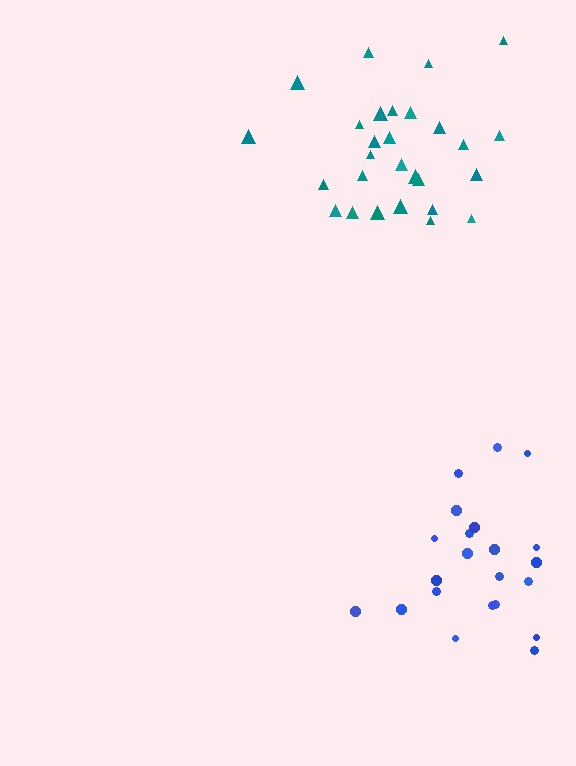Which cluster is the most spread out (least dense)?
Blue.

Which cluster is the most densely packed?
Teal.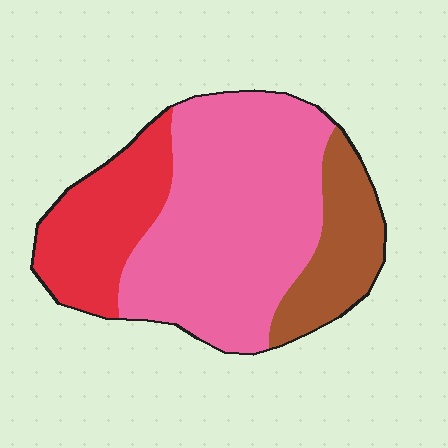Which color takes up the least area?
Brown, at roughly 20%.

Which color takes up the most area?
Pink, at roughly 60%.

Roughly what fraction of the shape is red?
Red takes up about one quarter (1/4) of the shape.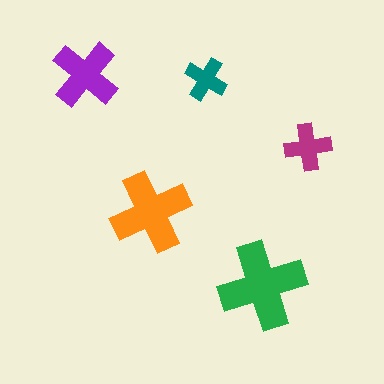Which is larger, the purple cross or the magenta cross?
The purple one.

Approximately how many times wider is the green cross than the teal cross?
About 2 times wider.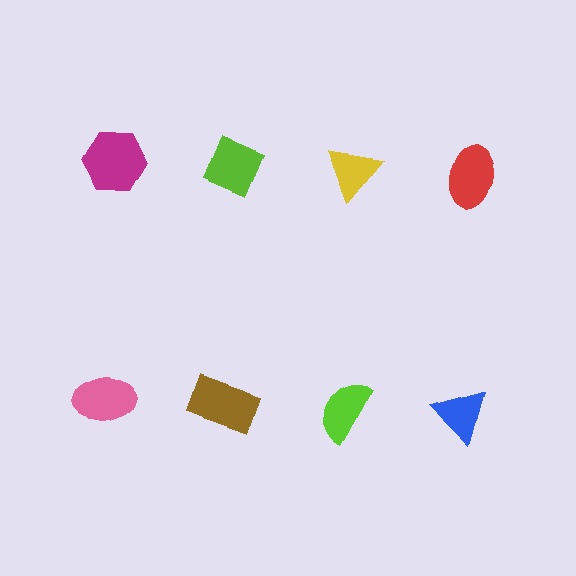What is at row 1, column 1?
A magenta hexagon.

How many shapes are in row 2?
4 shapes.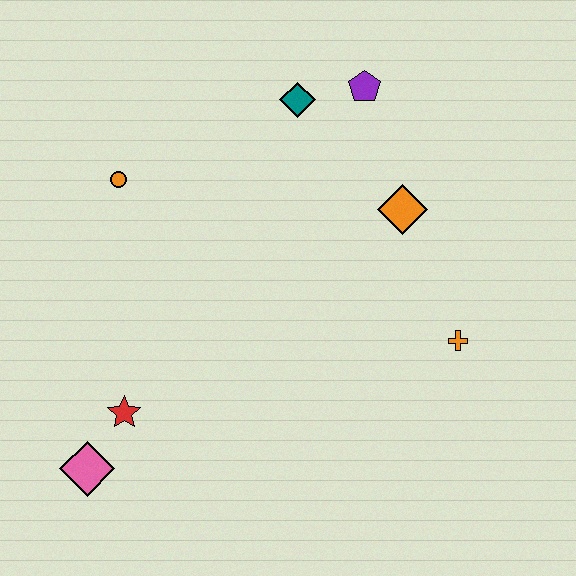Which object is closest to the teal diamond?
The purple pentagon is closest to the teal diamond.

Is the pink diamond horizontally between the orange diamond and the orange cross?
No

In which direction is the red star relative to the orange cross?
The red star is to the left of the orange cross.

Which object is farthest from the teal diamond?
The pink diamond is farthest from the teal diamond.